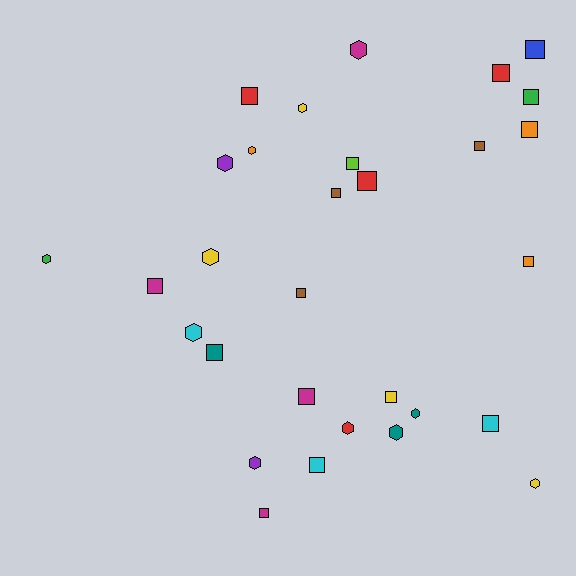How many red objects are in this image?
There are 4 red objects.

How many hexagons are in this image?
There are 12 hexagons.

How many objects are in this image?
There are 30 objects.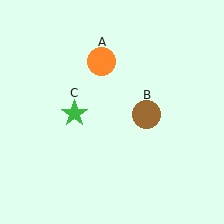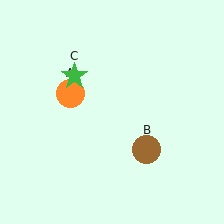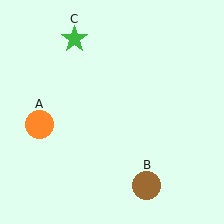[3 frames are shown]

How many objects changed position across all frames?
3 objects changed position: orange circle (object A), brown circle (object B), green star (object C).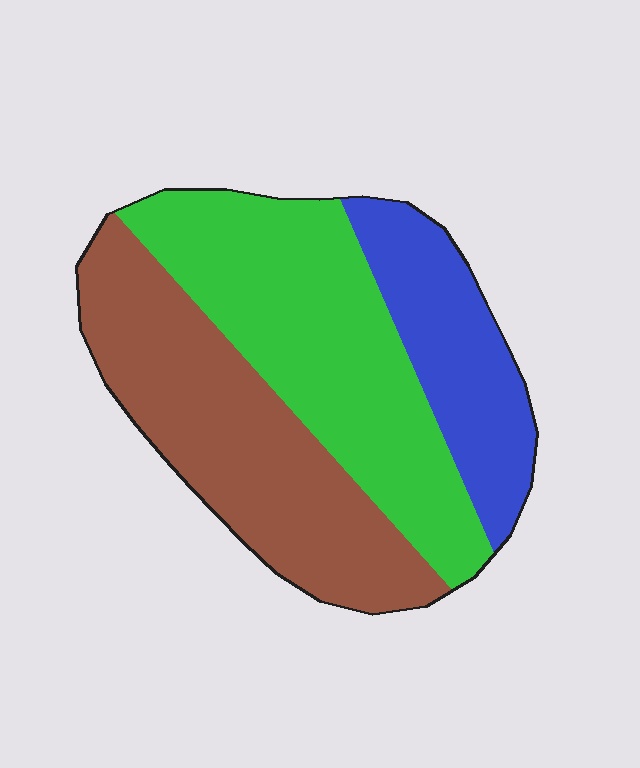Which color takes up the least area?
Blue, at roughly 20%.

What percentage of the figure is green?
Green covers 41% of the figure.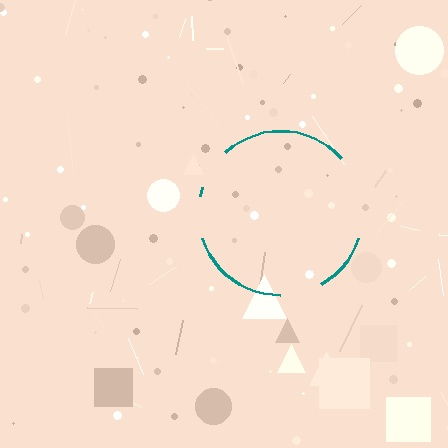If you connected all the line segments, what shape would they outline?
They would outline a circle.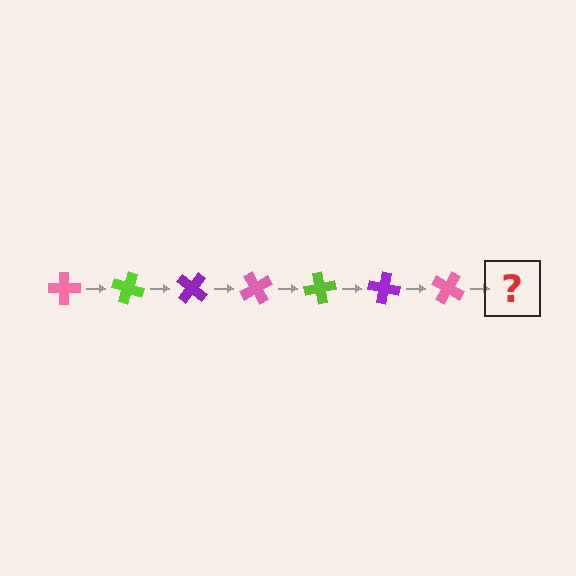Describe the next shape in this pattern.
It should be a lime cross, rotated 140 degrees from the start.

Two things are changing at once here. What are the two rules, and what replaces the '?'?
The two rules are that it rotates 20 degrees each step and the color cycles through pink, lime, and purple. The '?' should be a lime cross, rotated 140 degrees from the start.